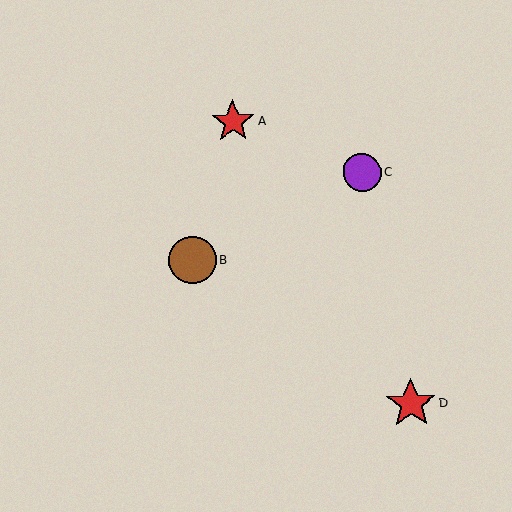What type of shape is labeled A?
Shape A is a red star.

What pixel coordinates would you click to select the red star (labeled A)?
Click at (233, 122) to select the red star A.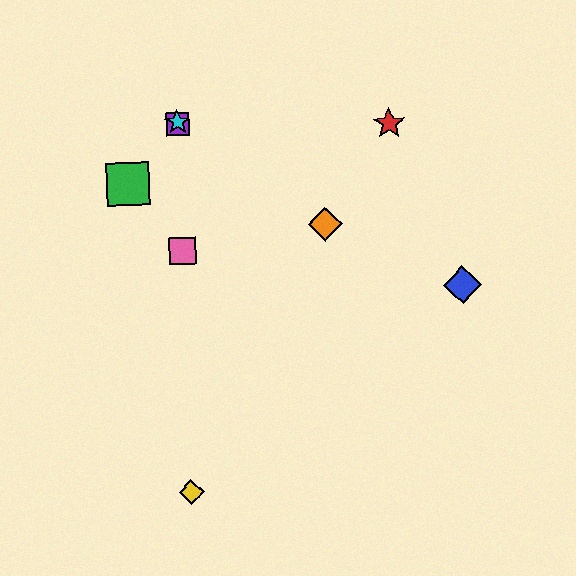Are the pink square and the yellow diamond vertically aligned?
Yes, both are at x≈182.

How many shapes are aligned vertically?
4 shapes (the yellow diamond, the purple square, the cyan star, the pink square) are aligned vertically.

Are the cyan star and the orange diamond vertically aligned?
No, the cyan star is at x≈177 and the orange diamond is at x≈325.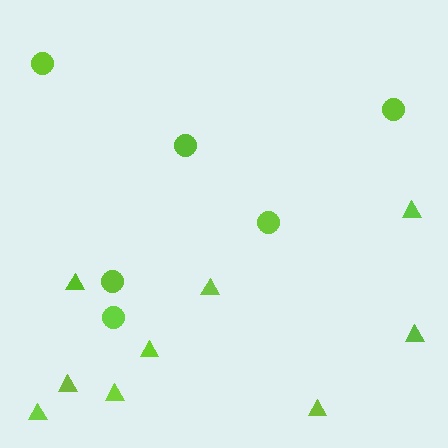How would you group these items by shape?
There are 2 groups: one group of triangles (9) and one group of circles (6).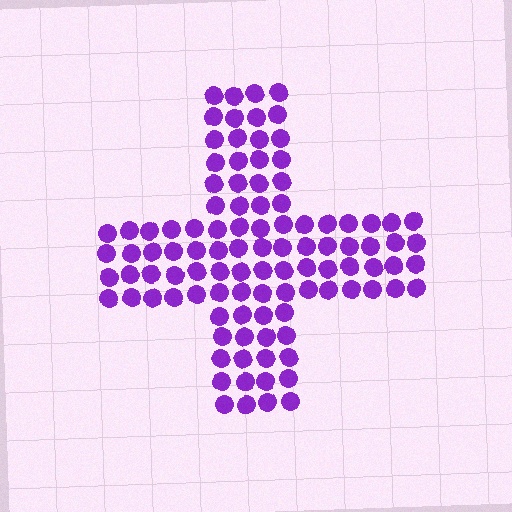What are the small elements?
The small elements are circles.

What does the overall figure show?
The overall figure shows a cross.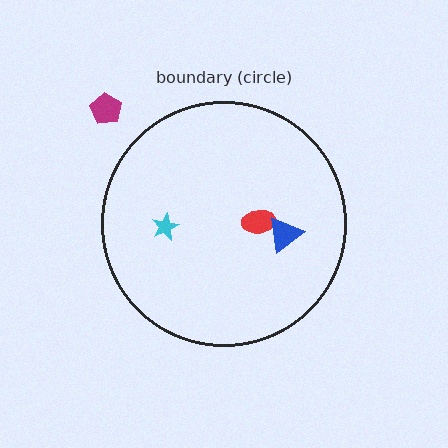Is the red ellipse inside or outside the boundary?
Inside.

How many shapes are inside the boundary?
3 inside, 1 outside.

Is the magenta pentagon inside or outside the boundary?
Outside.